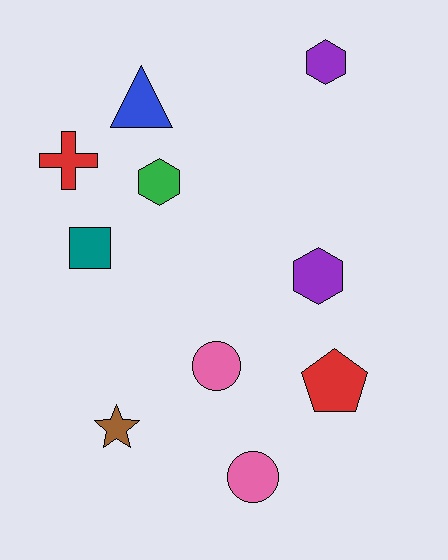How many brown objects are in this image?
There is 1 brown object.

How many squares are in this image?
There is 1 square.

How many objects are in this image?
There are 10 objects.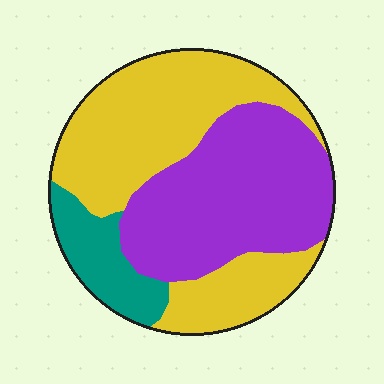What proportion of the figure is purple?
Purple takes up between a third and a half of the figure.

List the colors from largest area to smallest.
From largest to smallest: yellow, purple, teal.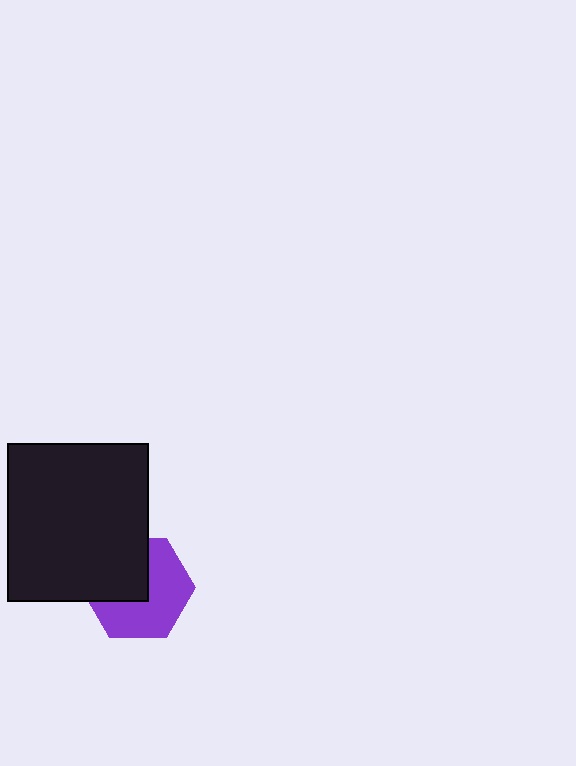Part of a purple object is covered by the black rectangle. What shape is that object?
It is a hexagon.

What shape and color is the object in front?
The object in front is a black rectangle.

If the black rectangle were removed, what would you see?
You would see the complete purple hexagon.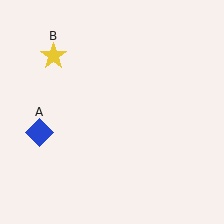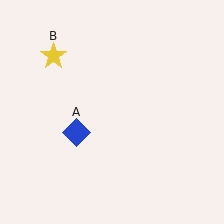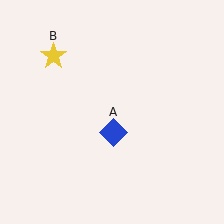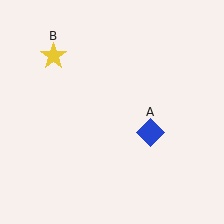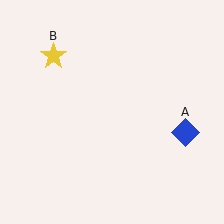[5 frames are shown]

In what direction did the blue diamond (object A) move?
The blue diamond (object A) moved right.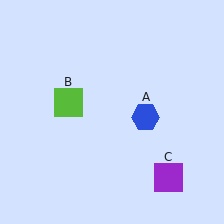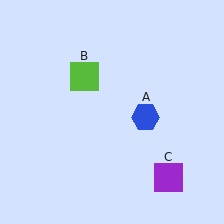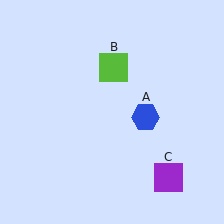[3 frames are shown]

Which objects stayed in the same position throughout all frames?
Blue hexagon (object A) and purple square (object C) remained stationary.